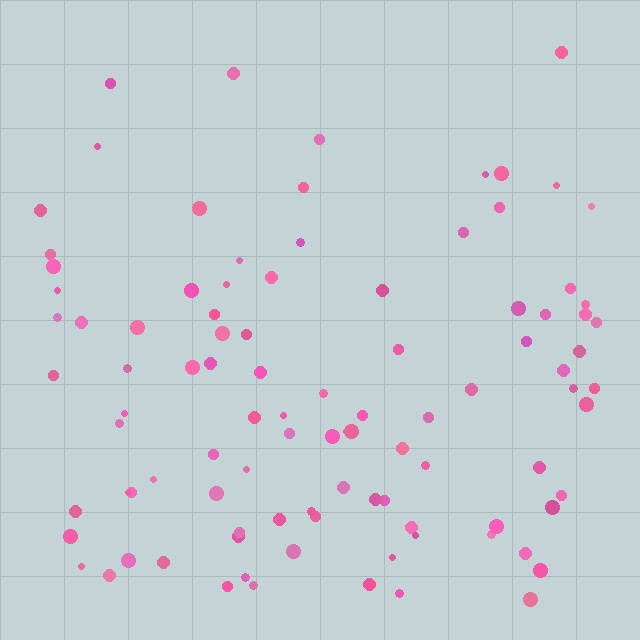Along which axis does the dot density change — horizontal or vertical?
Vertical.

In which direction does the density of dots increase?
From top to bottom, with the bottom side densest.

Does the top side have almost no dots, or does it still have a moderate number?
Still a moderate number, just noticeably fewer than the bottom.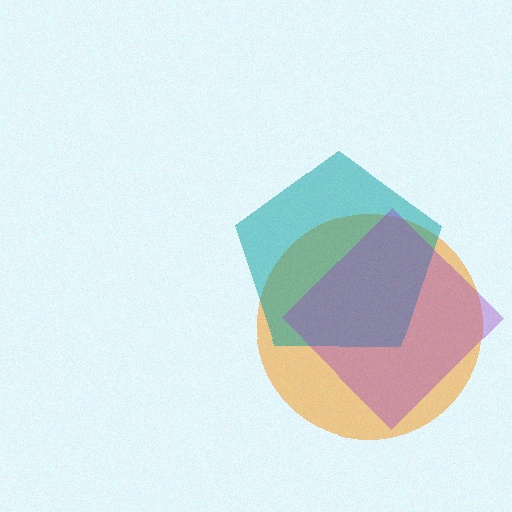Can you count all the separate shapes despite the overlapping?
Yes, there are 3 separate shapes.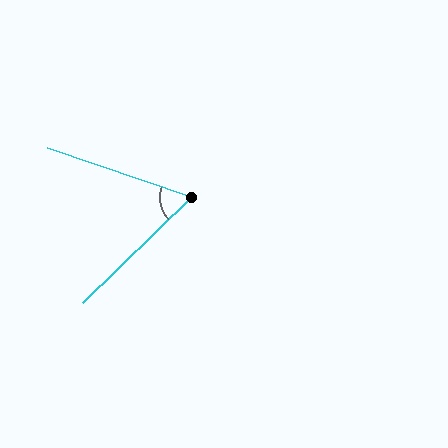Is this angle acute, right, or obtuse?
It is acute.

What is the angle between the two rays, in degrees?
Approximately 63 degrees.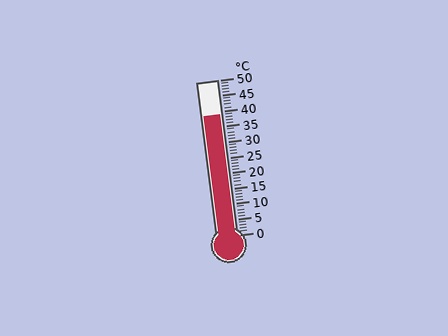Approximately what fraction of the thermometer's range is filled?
The thermometer is filled to approximately 80% of its range.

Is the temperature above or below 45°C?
The temperature is below 45°C.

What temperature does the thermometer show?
The thermometer shows approximately 39°C.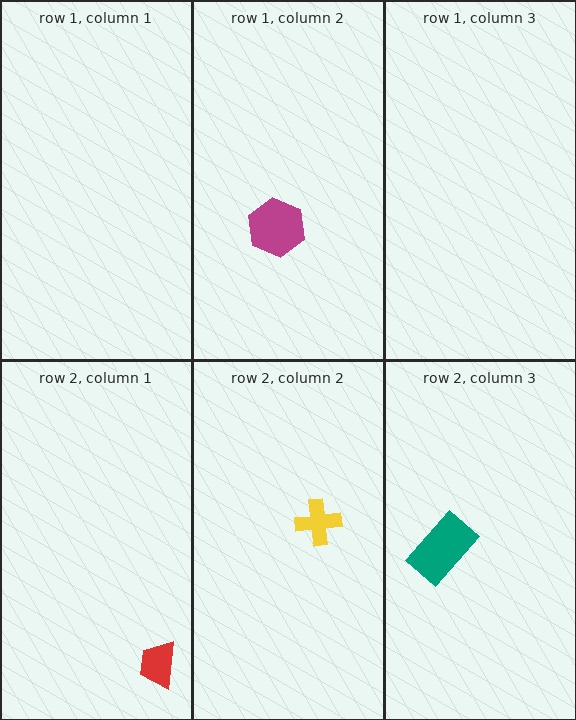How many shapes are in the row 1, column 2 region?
1.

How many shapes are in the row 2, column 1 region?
1.